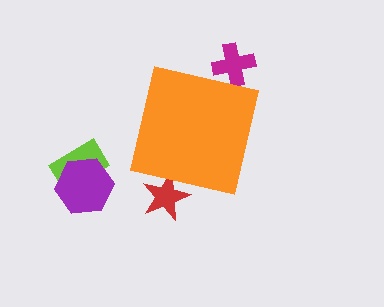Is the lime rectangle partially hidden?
No, the lime rectangle is fully visible.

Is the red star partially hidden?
Yes, the red star is partially hidden behind the orange square.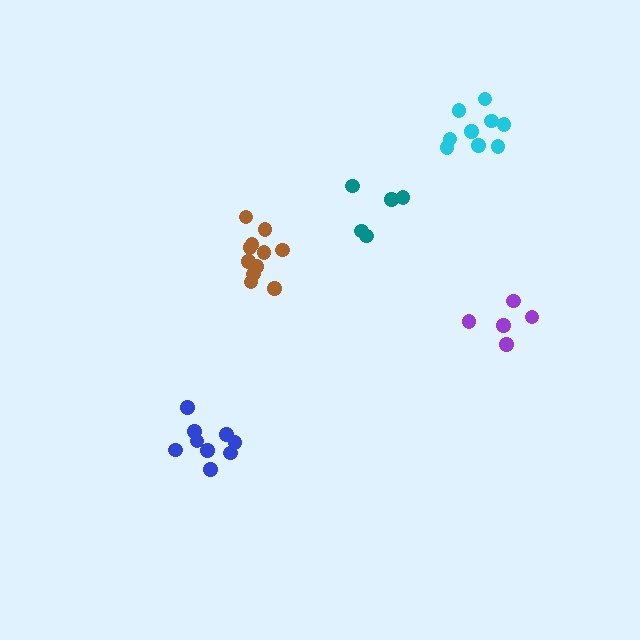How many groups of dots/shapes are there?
There are 5 groups.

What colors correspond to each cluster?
The clusters are colored: purple, brown, blue, teal, cyan.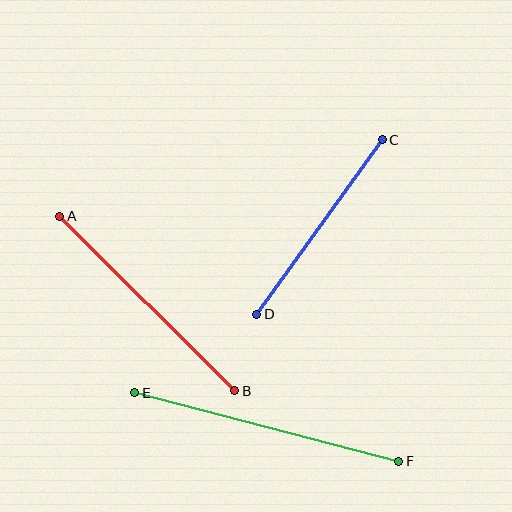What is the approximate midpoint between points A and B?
The midpoint is at approximately (147, 303) pixels.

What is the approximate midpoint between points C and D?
The midpoint is at approximately (320, 227) pixels.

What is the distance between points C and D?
The distance is approximately 215 pixels.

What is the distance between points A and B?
The distance is approximately 248 pixels.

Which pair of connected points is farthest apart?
Points E and F are farthest apart.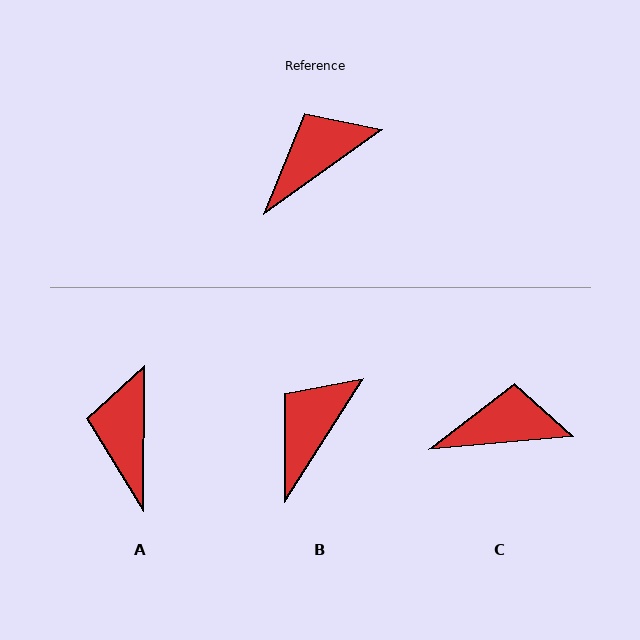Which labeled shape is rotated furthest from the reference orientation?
A, about 54 degrees away.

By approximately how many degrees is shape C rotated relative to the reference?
Approximately 31 degrees clockwise.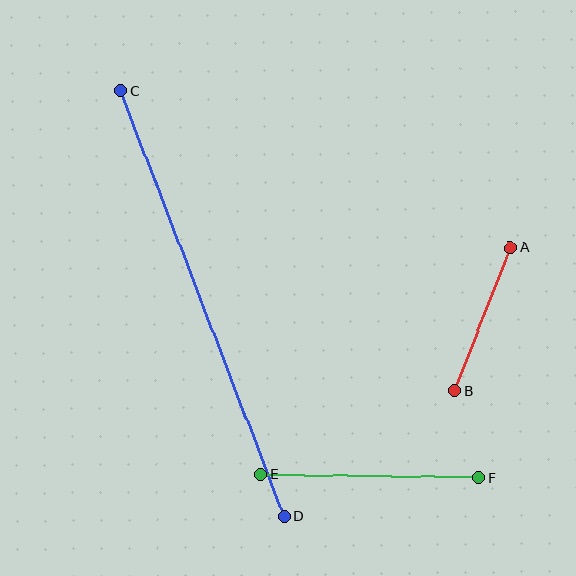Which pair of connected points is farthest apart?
Points C and D are farthest apart.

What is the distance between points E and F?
The distance is approximately 218 pixels.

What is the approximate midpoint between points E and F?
The midpoint is at approximately (370, 476) pixels.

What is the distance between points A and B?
The distance is approximately 153 pixels.